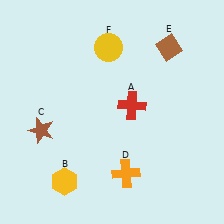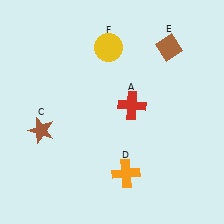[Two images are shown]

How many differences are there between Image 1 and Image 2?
There is 1 difference between the two images.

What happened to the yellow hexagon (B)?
The yellow hexagon (B) was removed in Image 2. It was in the bottom-left area of Image 1.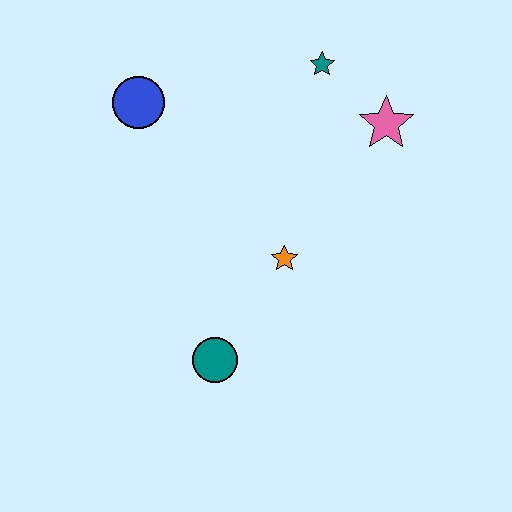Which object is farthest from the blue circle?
The teal circle is farthest from the blue circle.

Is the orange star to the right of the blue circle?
Yes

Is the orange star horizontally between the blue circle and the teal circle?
No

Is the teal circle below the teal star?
Yes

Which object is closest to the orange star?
The teal circle is closest to the orange star.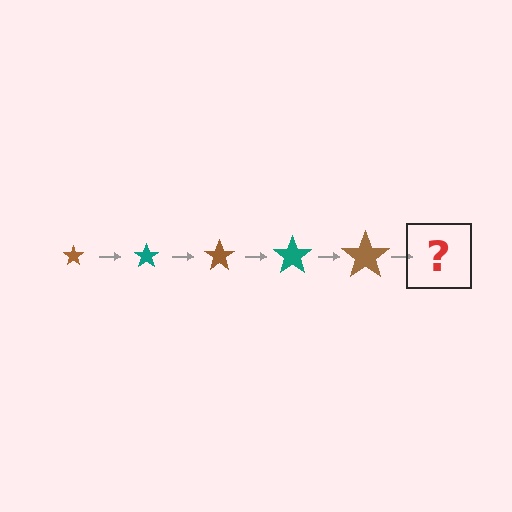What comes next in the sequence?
The next element should be a teal star, larger than the previous one.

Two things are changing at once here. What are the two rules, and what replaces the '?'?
The two rules are that the star grows larger each step and the color cycles through brown and teal. The '?' should be a teal star, larger than the previous one.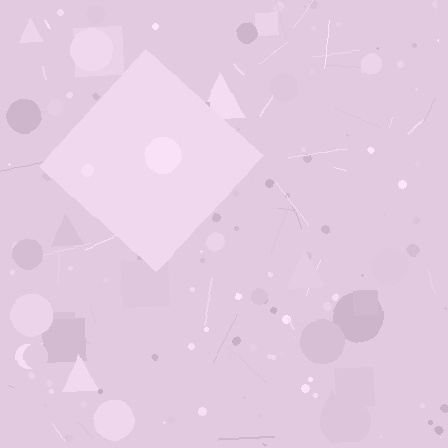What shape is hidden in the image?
A diamond is hidden in the image.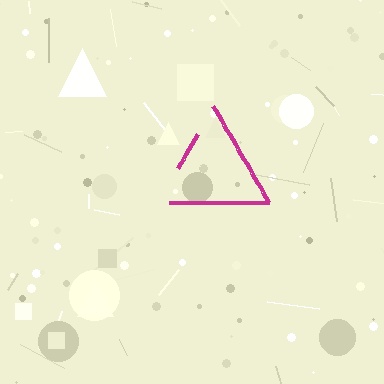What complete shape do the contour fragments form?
The contour fragments form a triangle.